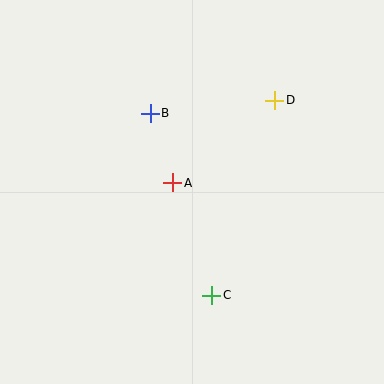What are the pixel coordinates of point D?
Point D is at (275, 100).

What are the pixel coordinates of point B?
Point B is at (150, 113).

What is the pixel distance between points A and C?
The distance between A and C is 119 pixels.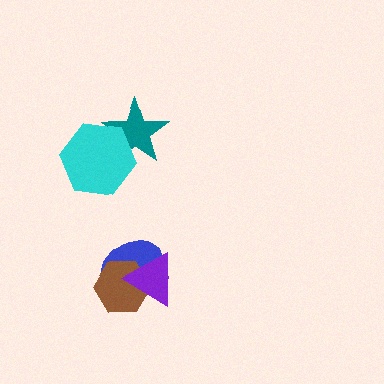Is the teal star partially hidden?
Yes, it is partially covered by another shape.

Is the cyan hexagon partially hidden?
No, no other shape covers it.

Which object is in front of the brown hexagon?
The purple triangle is in front of the brown hexagon.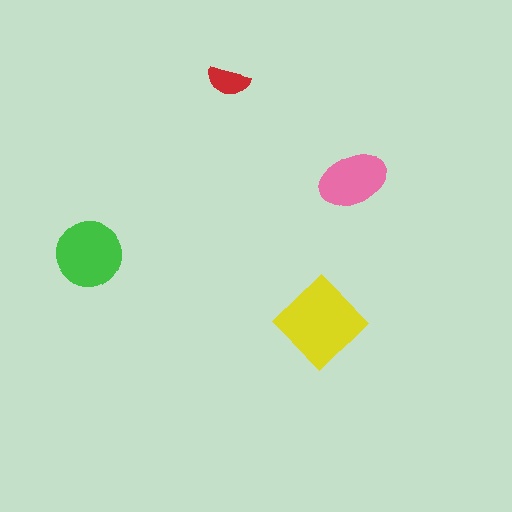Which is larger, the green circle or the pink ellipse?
The green circle.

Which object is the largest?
The yellow diamond.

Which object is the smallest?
The red semicircle.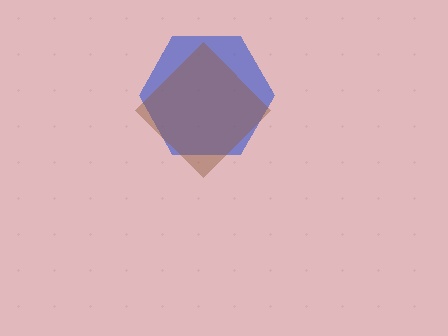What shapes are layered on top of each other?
The layered shapes are: a blue hexagon, a brown diamond.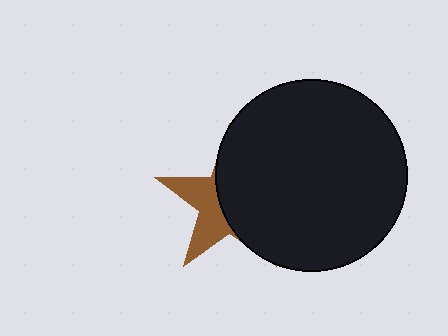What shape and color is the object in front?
The object in front is a black circle.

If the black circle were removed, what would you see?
You would see the complete brown star.